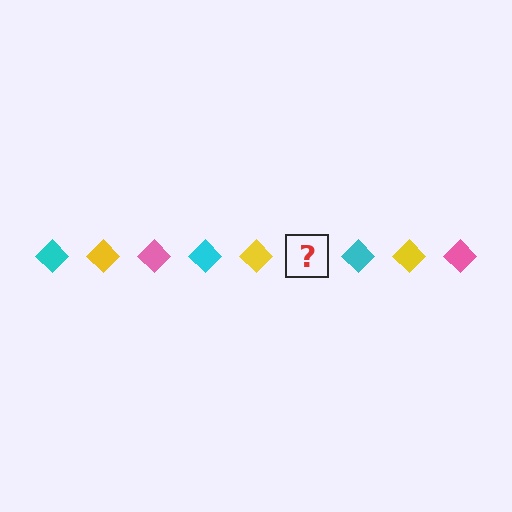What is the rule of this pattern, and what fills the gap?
The rule is that the pattern cycles through cyan, yellow, pink diamonds. The gap should be filled with a pink diamond.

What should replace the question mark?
The question mark should be replaced with a pink diamond.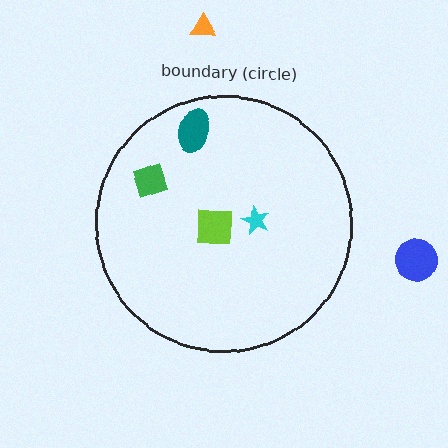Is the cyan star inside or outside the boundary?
Inside.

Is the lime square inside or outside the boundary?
Inside.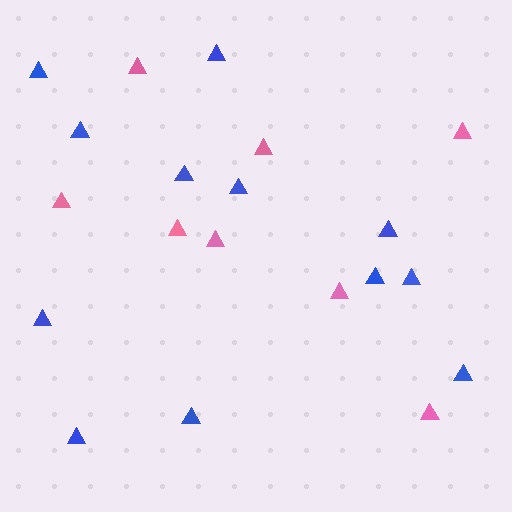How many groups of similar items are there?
There are 2 groups: one group of blue triangles (12) and one group of pink triangles (8).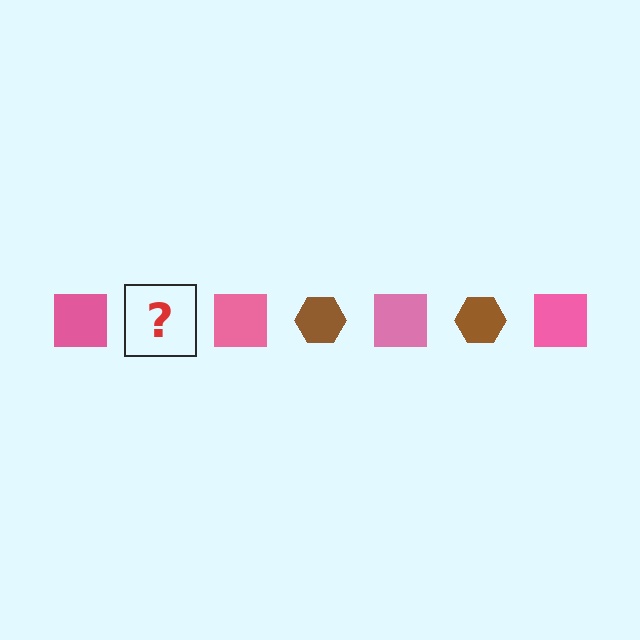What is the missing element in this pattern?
The missing element is a brown hexagon.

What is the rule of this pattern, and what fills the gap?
The rule is that the pattern alternates between pink square and brown hexagon. The gap should be filled with a brown hexagon.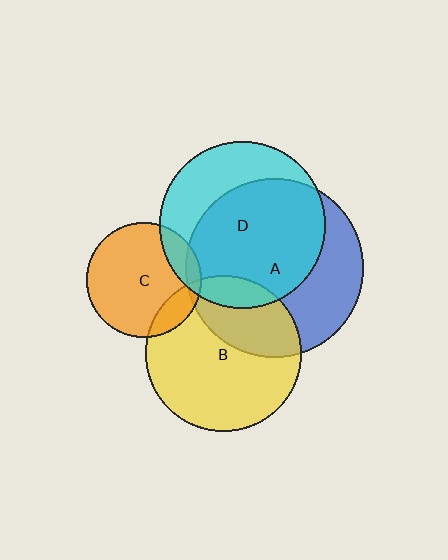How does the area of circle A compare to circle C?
Approximately 2.4 times.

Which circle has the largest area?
Circle A (blue).